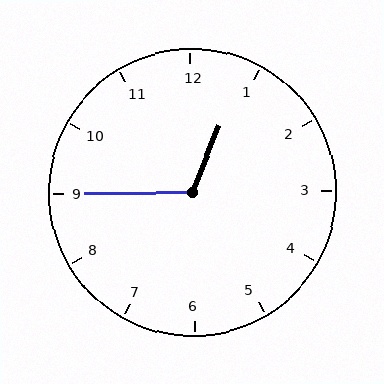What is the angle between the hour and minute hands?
Approximately 112 degrees.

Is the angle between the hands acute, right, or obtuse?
It is obtuse.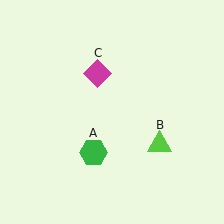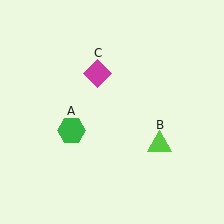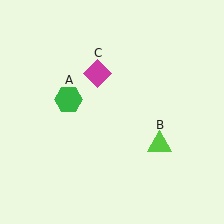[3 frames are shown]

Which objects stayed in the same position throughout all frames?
Lime triangle (object B) and magenta diamond (object C) remained stationary.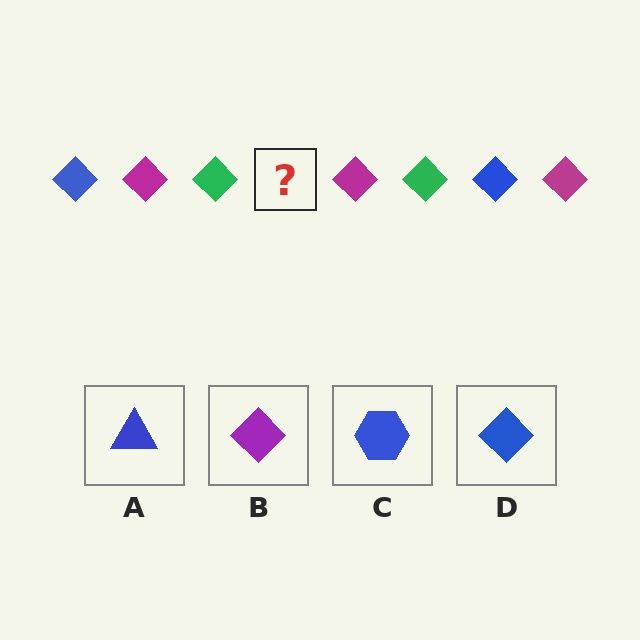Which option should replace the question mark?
Option D.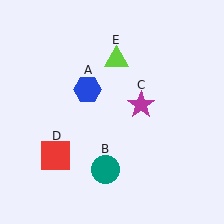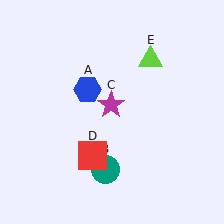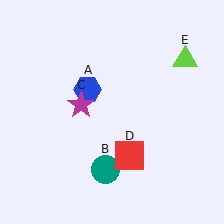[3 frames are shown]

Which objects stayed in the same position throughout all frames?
Blue hexagon (object A) and teal circle (object B) remained stationary.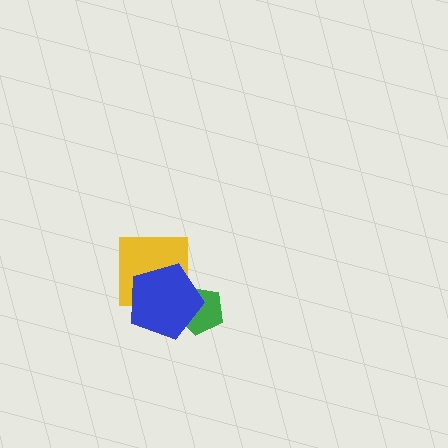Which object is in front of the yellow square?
The blue pentagon is in front of the yellow square.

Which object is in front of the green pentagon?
The blue pentagon is in front of the green pentagon.